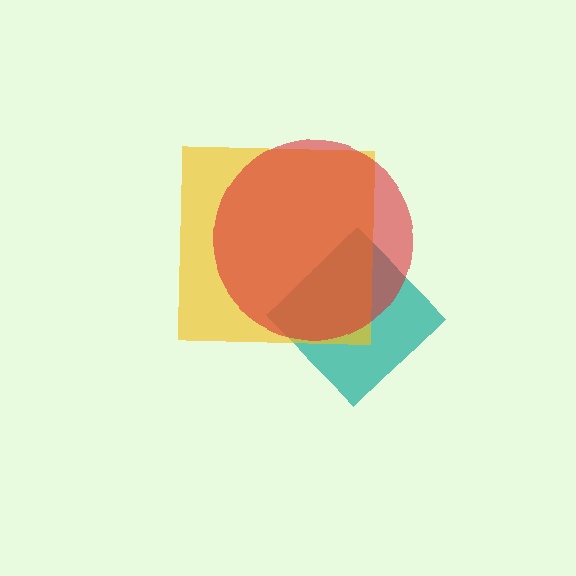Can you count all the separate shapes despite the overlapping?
Yes, there are 3 separate shapes.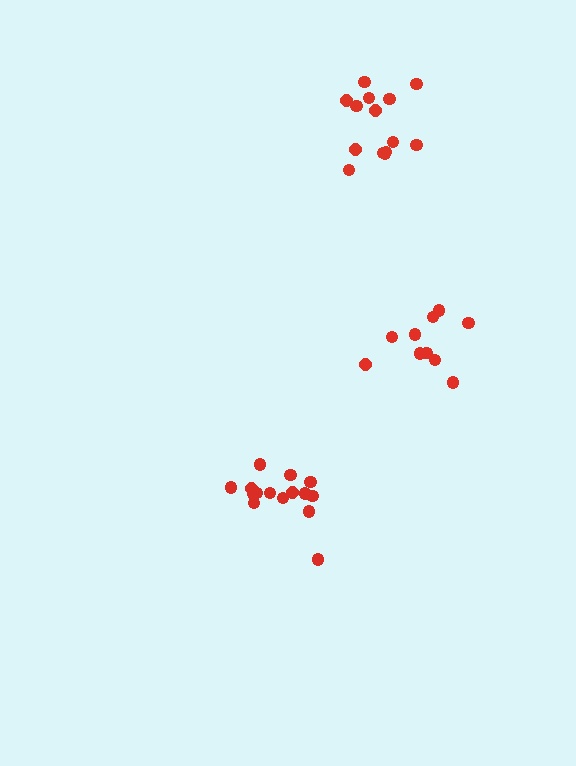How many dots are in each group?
Group 1: 10 dots, Group 2: 15 dots, Group 3: 14 dots (39 total).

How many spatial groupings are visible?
There are 3 spatial groupings.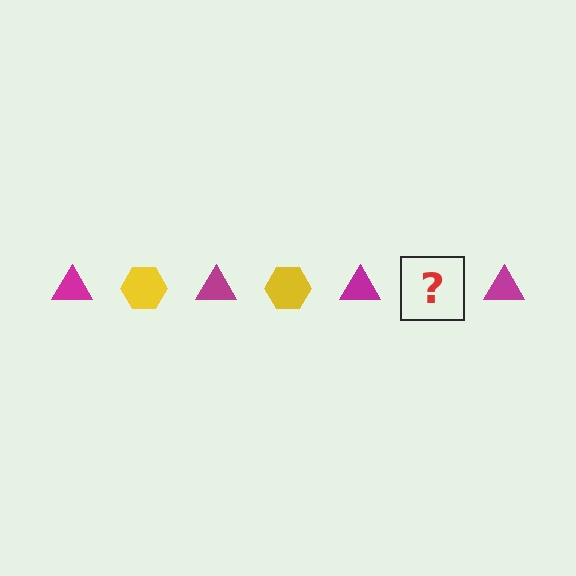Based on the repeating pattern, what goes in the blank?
The blank should be a yellow hexagon.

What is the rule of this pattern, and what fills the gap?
The rule is that the pattern alternates between magenta triangle and yellow hexagon. The gap should be filled with a yellow hexagon.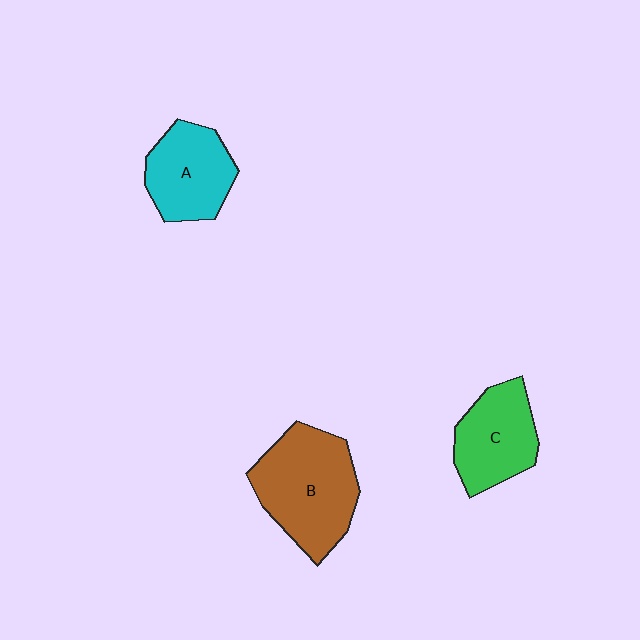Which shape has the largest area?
Shape B (brown).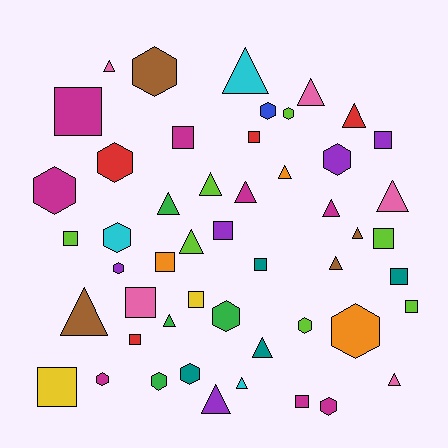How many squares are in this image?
There are 16 squares.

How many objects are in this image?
There are 50 objects.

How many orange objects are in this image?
There are 3 orange objects.